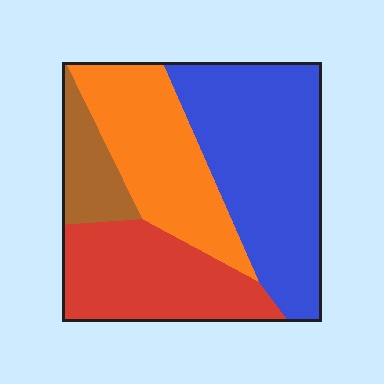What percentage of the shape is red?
Red takes up about one quarter (1/4) of the shape.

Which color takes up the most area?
Blue, at roughly 40%.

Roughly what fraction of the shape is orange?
Orange takes up between a quarter and a half of the shape.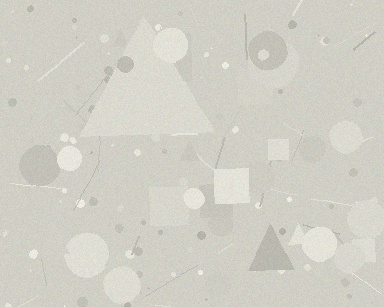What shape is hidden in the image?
A triangle is hidden in the image.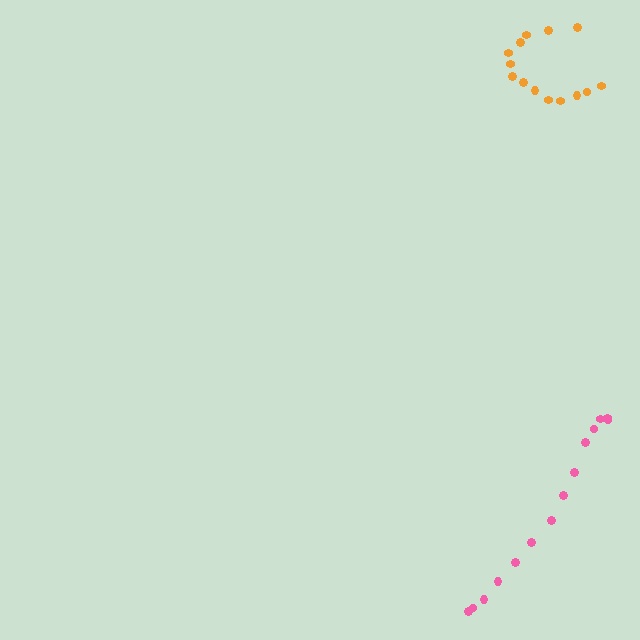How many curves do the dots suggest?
There are 2 distinct paths.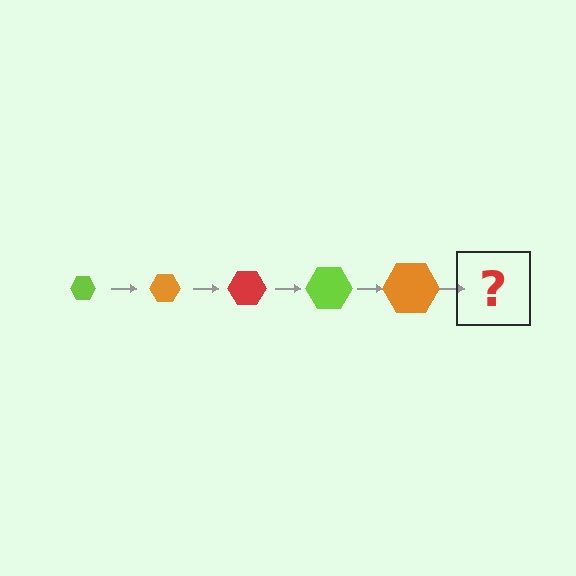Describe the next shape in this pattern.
It should be a red hexagon, larger than the previous one.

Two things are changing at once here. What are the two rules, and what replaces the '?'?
The two rules are that the hexagon grows larger each step and the color cycles through lime, orange, and red. The '?' should be a red hexagon, larger than the previous one.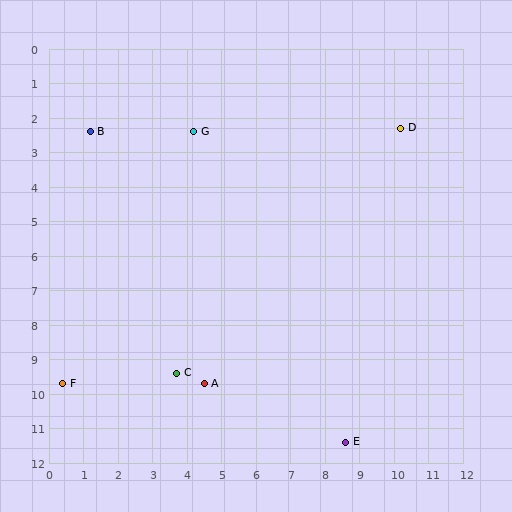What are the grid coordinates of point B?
Point B is at approximately (1.2, 2.4).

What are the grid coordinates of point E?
Point E is at approximately (8.6, 11.4).